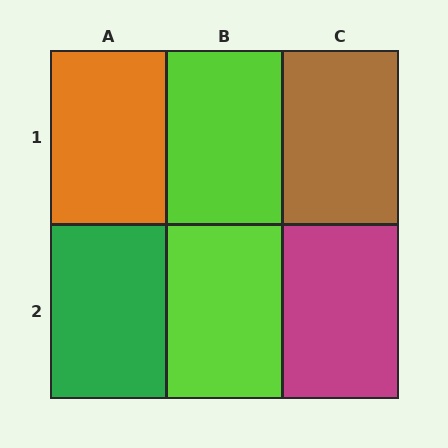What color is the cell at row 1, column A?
Orange.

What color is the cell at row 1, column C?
Brown.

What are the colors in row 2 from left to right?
Green, lime, magenta.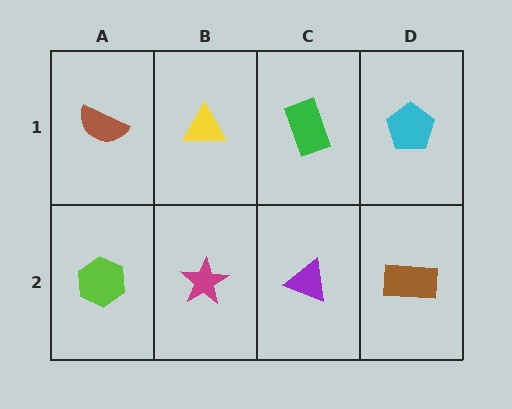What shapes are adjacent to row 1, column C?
A purple triangle (row 2, column C), a yellow triangle (row 1, column B), a cyan pentagon (row 1, column D).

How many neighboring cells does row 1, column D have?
2.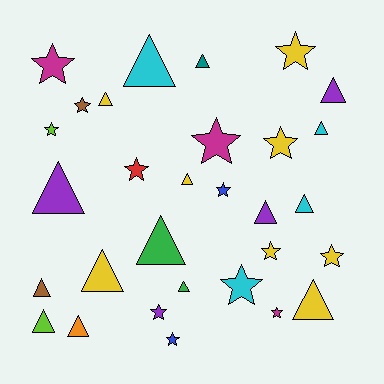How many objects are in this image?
There are 30 objects.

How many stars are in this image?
There are 14 stars.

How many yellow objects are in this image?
There are 8 yellow objects.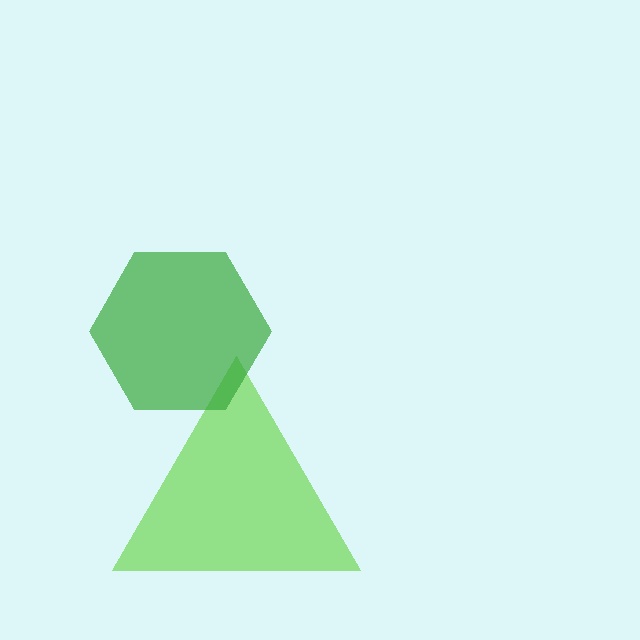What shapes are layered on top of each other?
The layered shapes are: a lime triangle, a green hexagon.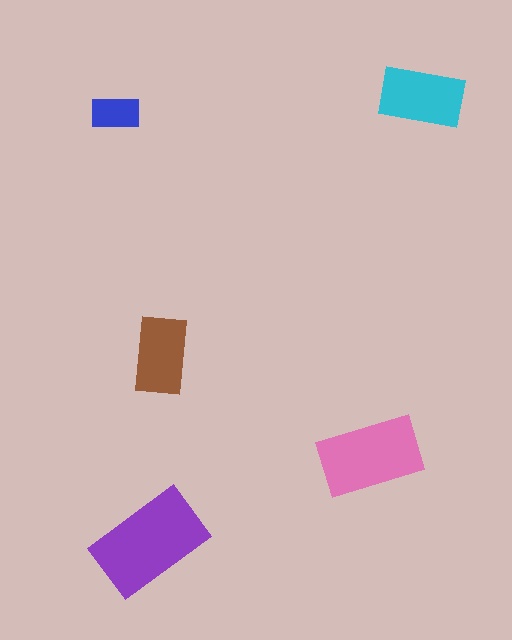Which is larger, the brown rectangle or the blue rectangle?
The brown one.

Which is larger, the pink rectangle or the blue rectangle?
The pink one.